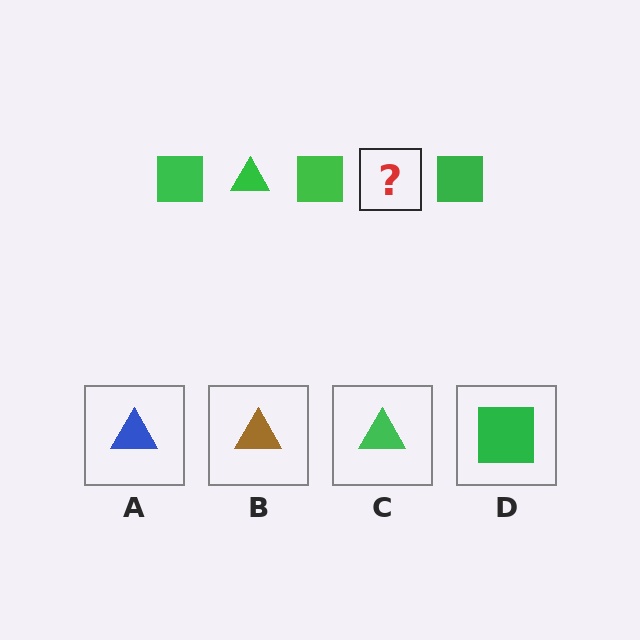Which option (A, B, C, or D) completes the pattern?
C.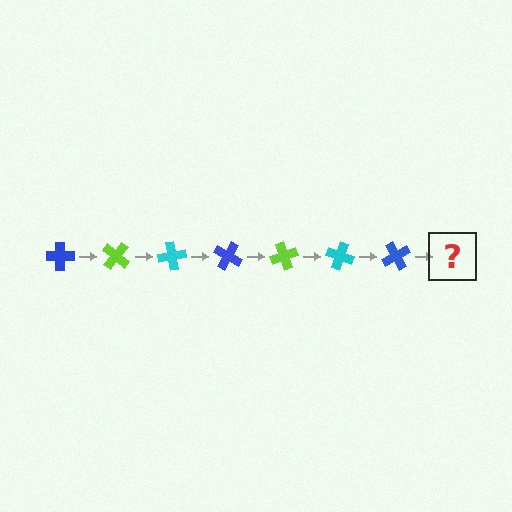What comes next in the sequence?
The next element should be a lime cross, rotated 280 degrees from the start.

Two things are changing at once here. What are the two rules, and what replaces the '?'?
The two rules are that it rotates 40 degrees each step and the color cycles through blue, lime, and cyan. The '?' should be a lime cross, rotated 280 degrees from the start.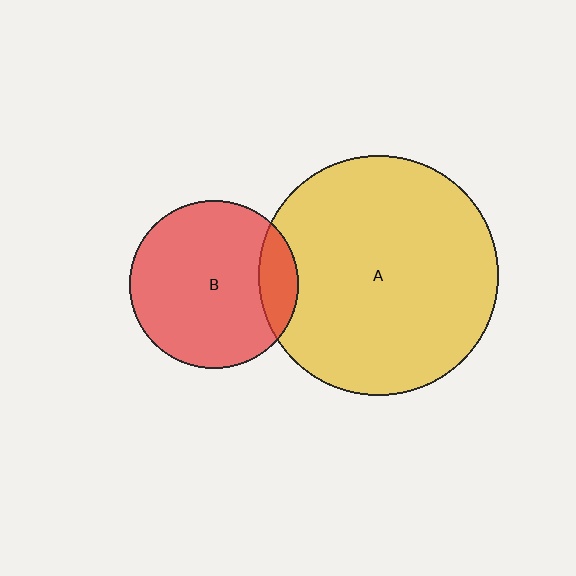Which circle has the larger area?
Circle A (yellow).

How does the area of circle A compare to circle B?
Approximately 2.0 times.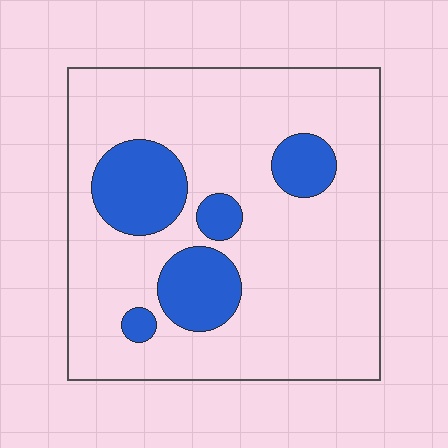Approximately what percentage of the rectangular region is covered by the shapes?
Approximately 20%.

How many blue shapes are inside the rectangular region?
5.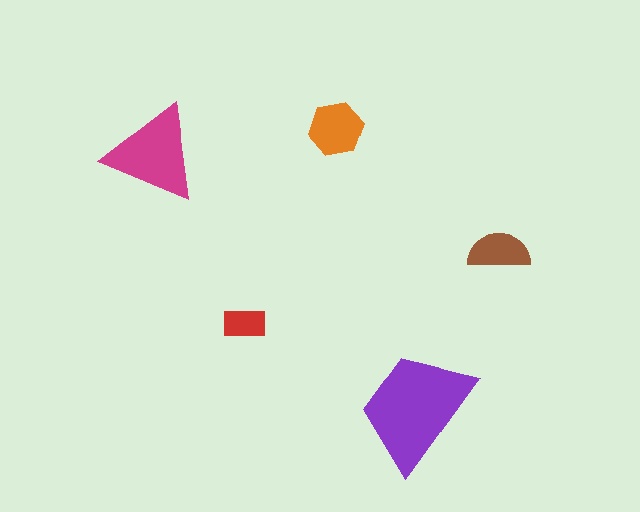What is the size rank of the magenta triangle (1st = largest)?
2nd.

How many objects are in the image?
There are 5 objects in the image.